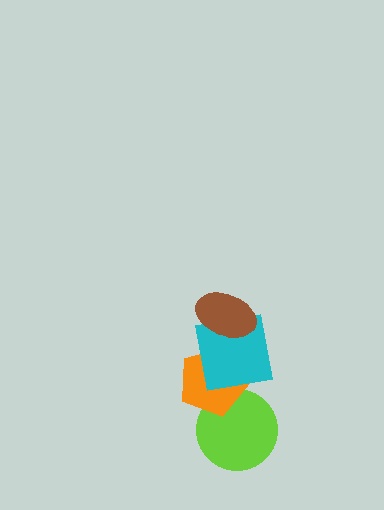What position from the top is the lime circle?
The lime circle is 4th from the top.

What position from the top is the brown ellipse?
The brown ellipse is 1st from the top.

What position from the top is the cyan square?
The cyan square is 2nd from the top.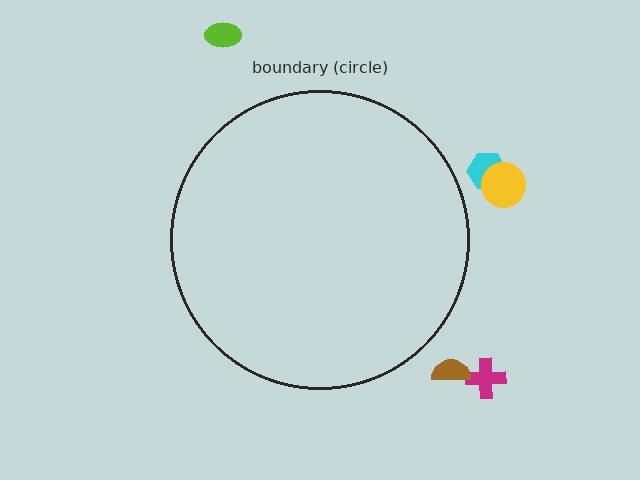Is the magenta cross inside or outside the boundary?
Outside.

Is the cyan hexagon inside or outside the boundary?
Outside.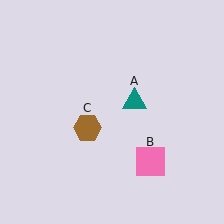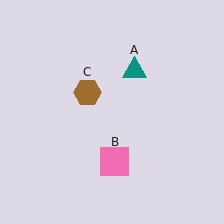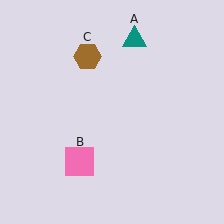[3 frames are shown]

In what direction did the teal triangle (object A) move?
The teal triangle (object A) moved up.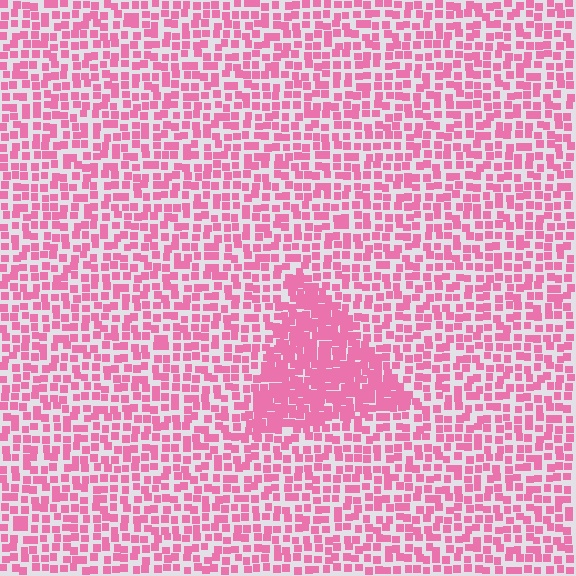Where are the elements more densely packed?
The elements are more densely packed inside the triangle boundary.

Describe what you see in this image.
The image contains small pink elements arranged at two different densities. A triangle-shaped region is visible where the elements are more densely packed than the surrounding area.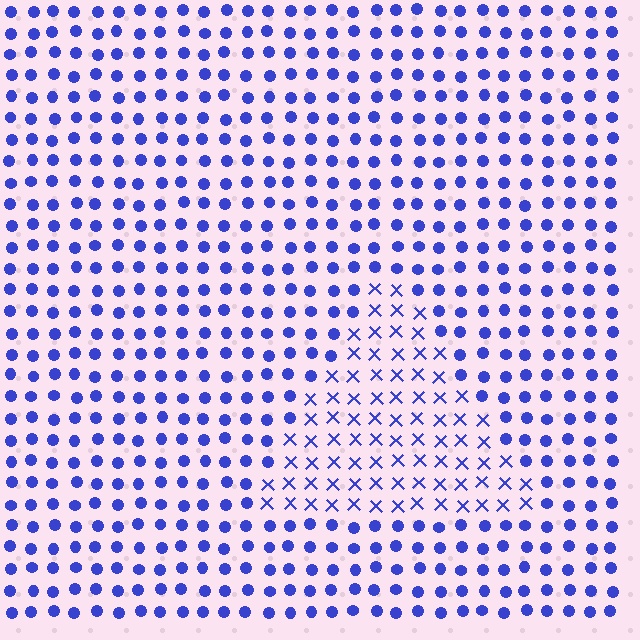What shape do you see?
I see a triangle.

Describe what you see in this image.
The image is filled with small blue elements arranged in a uniform grid. A triangle-shaped region contains X marks, while the surrounding area contains circles. The boundary is defined purely by the change in element shape.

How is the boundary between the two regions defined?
The boundary is defined by a change in element shape: X marks inside vs. circles outside. All elements share the same color and spacing.